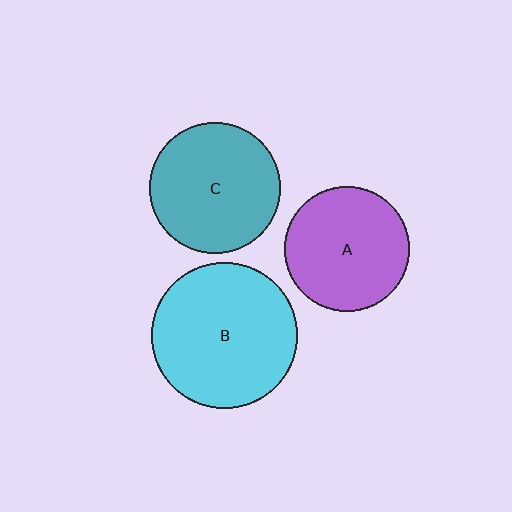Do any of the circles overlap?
No, none of the circles overlap.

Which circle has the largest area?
Circle B (cyan).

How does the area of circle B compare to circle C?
Approximately 1.3 times.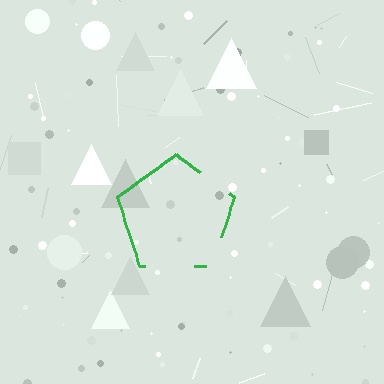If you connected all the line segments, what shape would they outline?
They would outline a pentagon.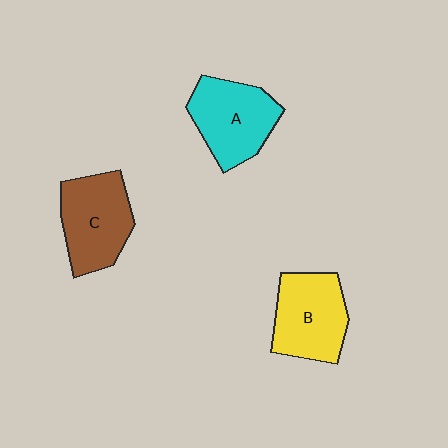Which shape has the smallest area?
Shape B (yellow).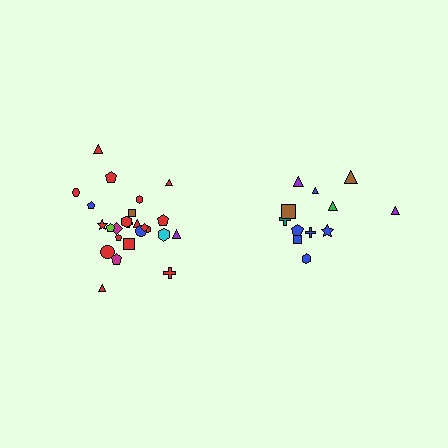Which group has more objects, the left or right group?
The left group.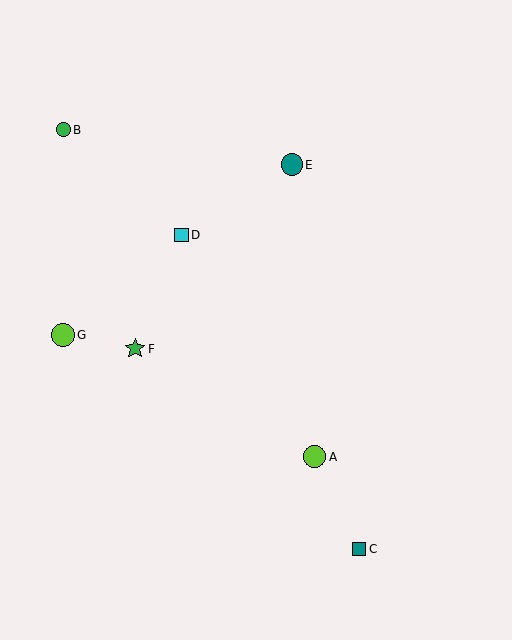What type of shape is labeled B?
Shape B is a green circle.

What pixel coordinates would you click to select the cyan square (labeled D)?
Click at (182, 235) to select the cyan square D.